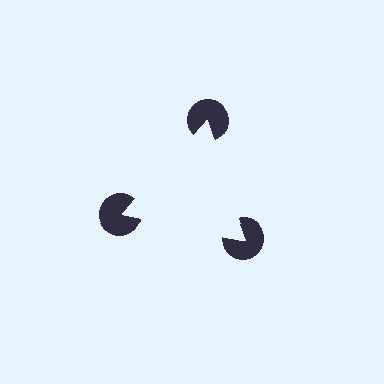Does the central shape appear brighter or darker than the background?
It typically appears slightly brighter than the background, even though no actual brightness change is drawn.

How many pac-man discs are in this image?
There are 3 — one at each vertex of the illusory triangle.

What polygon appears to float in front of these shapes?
An illusory triangle — its edges are inferred from the aligned wedge cuts in the pac-man discs, not physically drawn.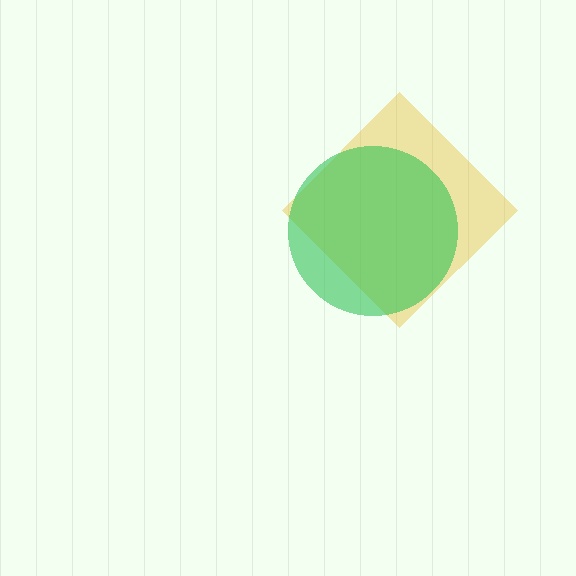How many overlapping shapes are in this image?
There are 2 overlapping shapes in the image.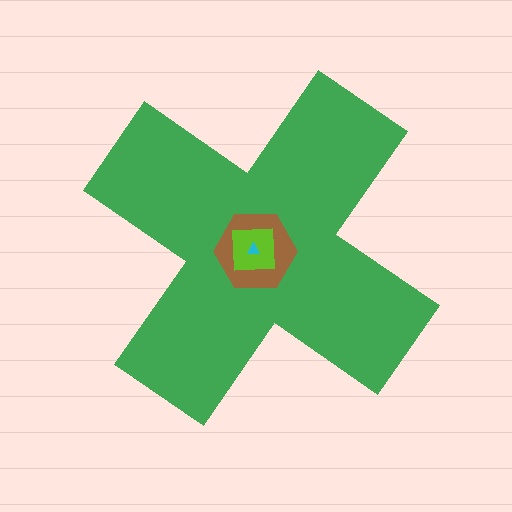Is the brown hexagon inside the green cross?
Yes.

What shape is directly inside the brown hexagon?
The lime square.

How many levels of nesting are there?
4.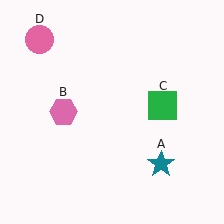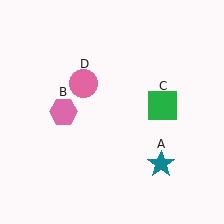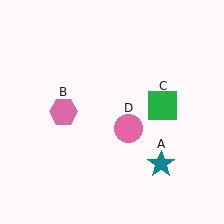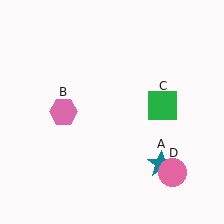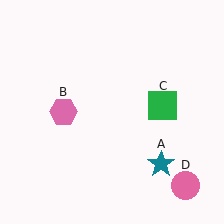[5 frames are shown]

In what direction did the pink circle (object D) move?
The pink circle (object D) moved down and to the right.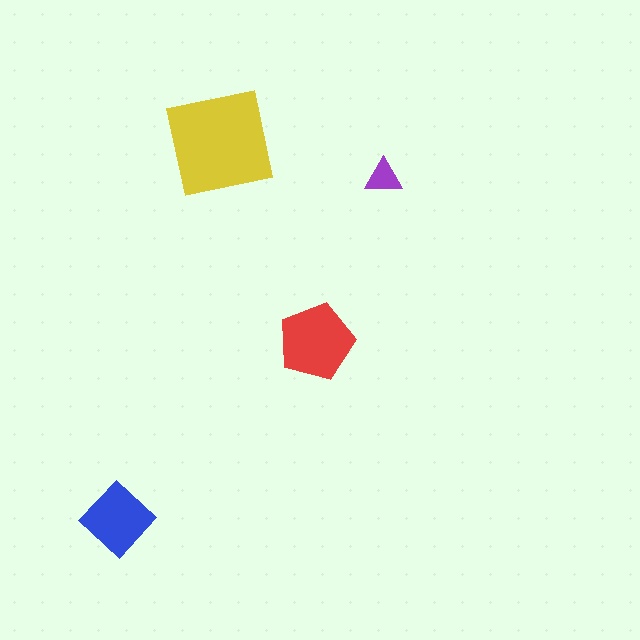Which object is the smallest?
The purple triangle.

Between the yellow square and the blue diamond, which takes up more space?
The yellow square.